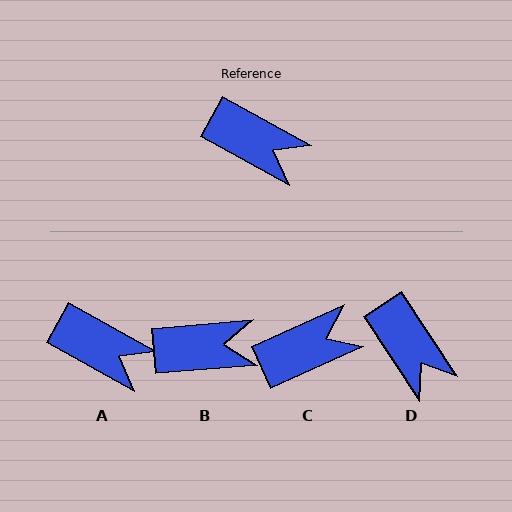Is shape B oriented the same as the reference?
No, it is off by about 34 degrees.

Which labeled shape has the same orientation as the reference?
A.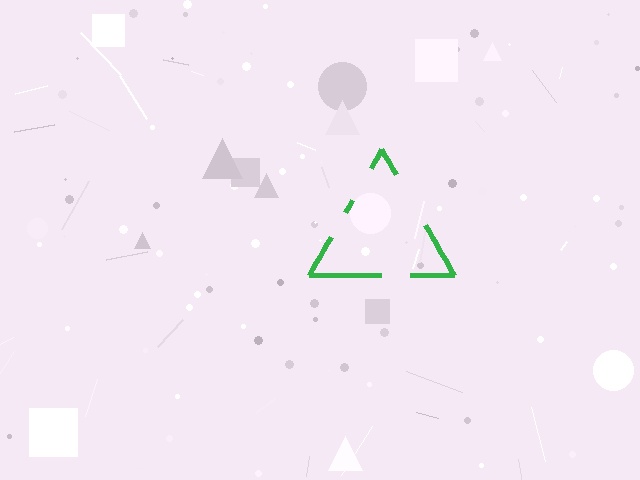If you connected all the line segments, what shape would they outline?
They would outline a triangle.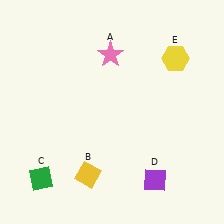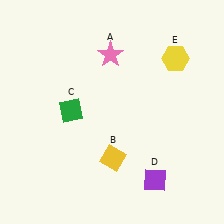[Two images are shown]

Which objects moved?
The objects that moved are: the yellow diamond (B), the green diamond (C).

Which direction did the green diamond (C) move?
The green diamond (C) moved up.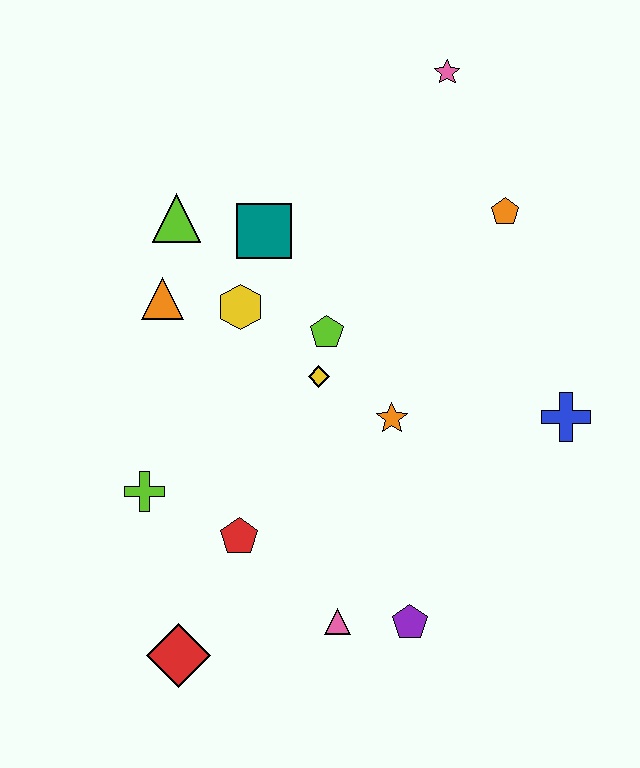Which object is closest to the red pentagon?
The lime cross is closest to the red pentagon.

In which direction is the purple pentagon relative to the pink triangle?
The purple pentagon is to the right of the pink triangle.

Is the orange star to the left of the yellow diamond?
No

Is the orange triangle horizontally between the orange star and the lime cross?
Yes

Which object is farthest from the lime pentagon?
The red diamond is farthest from the lime pentagon.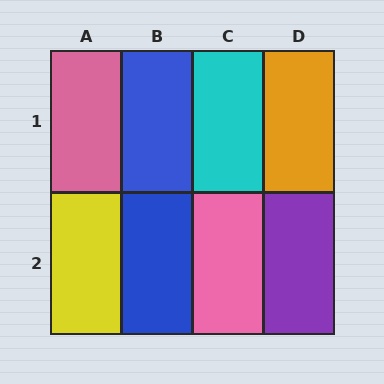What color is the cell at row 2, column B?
Blue.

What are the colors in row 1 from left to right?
Pink, blue, cyan, orange.